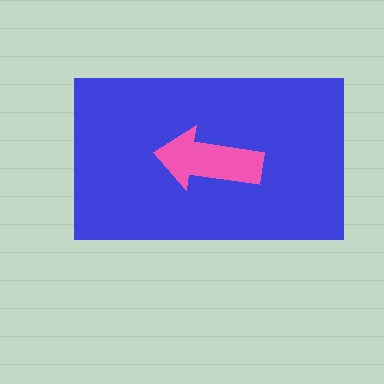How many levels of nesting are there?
2.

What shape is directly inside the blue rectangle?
The pink arrow.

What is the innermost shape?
The pink arrow.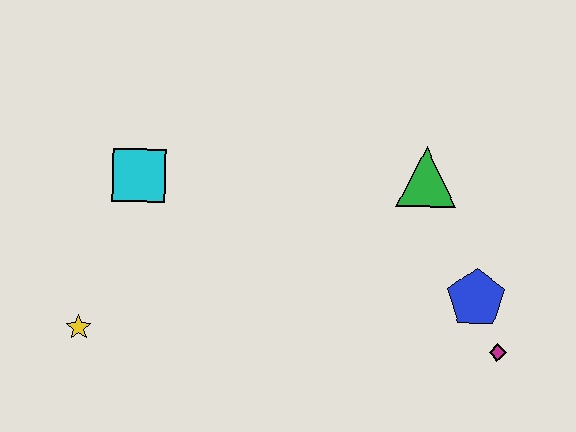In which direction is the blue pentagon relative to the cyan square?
The blue pentagon is to the right of the cyan square.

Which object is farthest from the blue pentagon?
The yellow star is farthest from the blue pentagon.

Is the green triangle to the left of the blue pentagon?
Yes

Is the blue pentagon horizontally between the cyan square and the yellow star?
No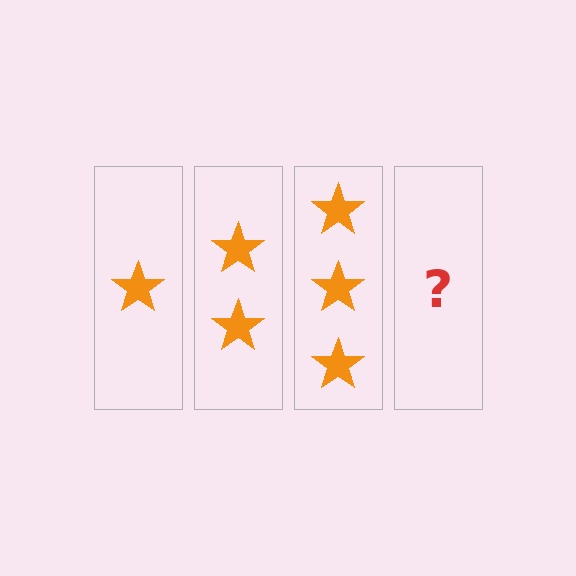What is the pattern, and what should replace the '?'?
The pattern is that each step adds one more star. The '?' should be 4 stars.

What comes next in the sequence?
The next element should be 4 stars.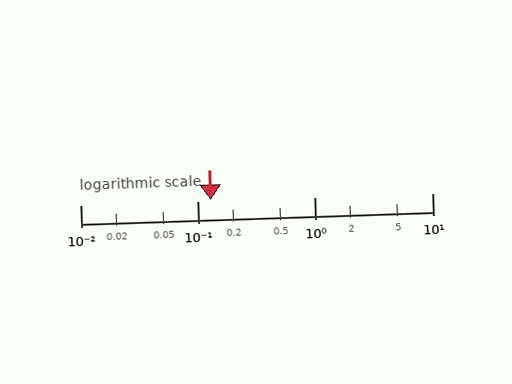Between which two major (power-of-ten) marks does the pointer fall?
The pointer is between 0.1 and 1.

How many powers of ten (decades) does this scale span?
The scale spans 3 decades, from 0.01 to 10.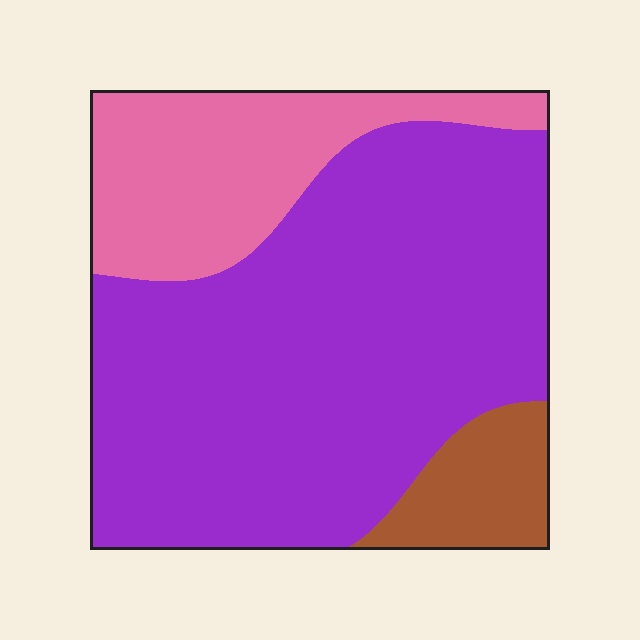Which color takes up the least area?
Brown, at roughly 10%.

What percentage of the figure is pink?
Pink takes up about one quarter (1/4) of the figure.